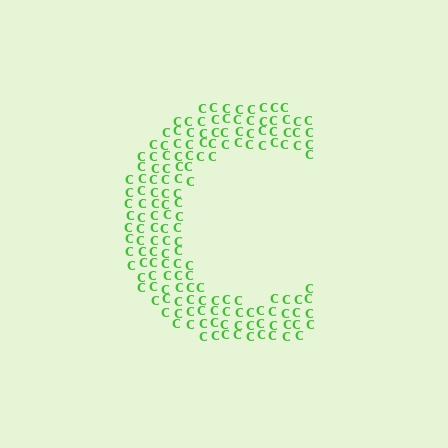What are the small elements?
The small elements are letter C's.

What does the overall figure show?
The overall figure shows the letter C.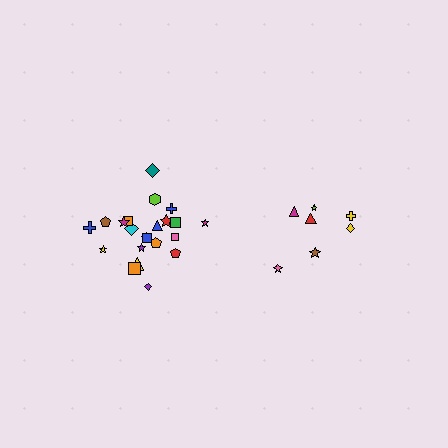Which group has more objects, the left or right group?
The left group.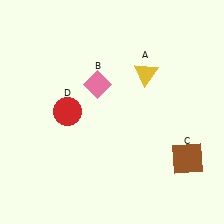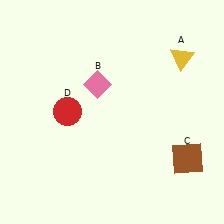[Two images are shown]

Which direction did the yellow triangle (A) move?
The yellow triangle (A) moved right.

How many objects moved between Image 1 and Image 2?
1 object moved between the two images.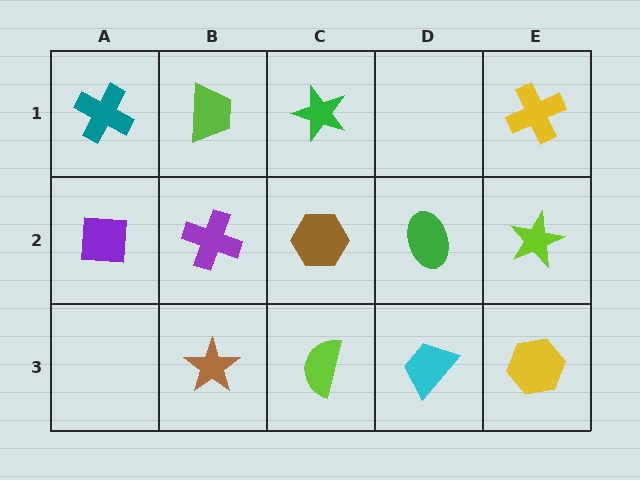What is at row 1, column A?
A teal cross.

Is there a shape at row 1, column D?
No, that cell is empty.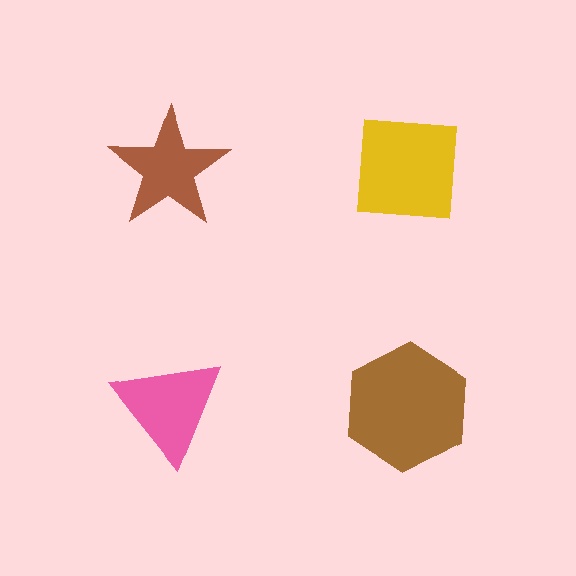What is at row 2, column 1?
A pink triangle.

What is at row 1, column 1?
A brown star.